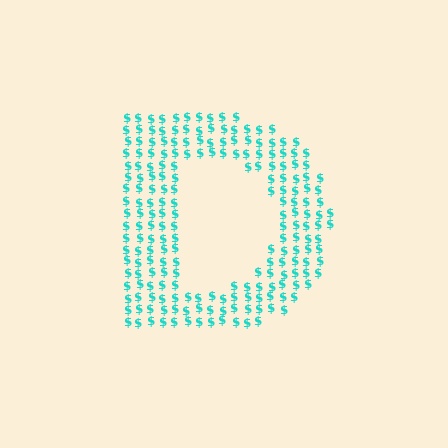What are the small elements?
The small elements are dollar signs.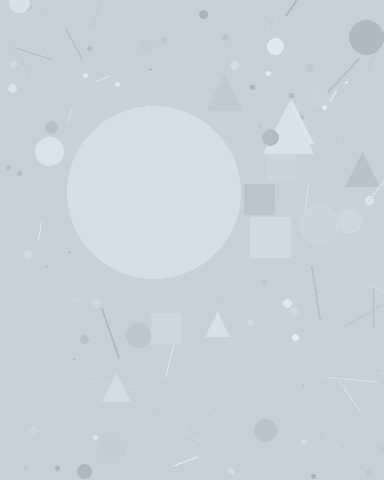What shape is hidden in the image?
A circle is hidden in the image.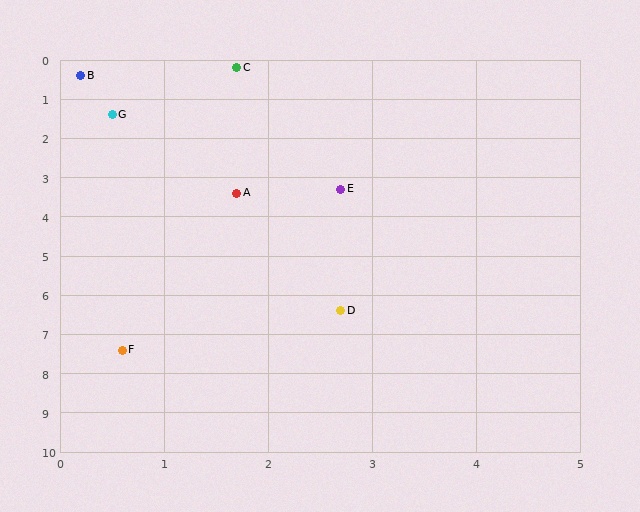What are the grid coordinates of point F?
Point F is at approximately (0.6, 7.4).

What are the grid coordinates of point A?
Point A is at approximately (1.7, 3.4).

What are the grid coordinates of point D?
Point D is at approximately (2.7, 6.4).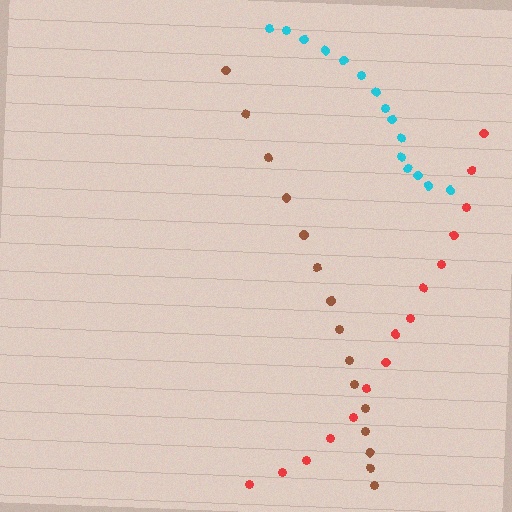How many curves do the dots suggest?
There are 3 distinct paths.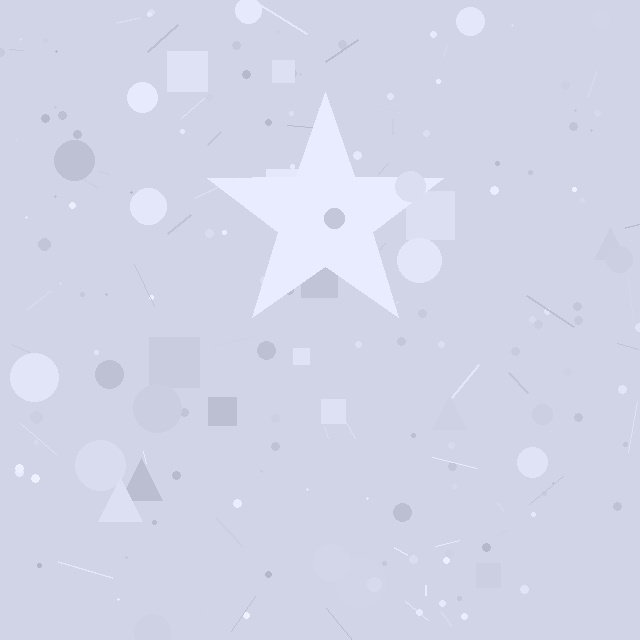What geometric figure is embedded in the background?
A star is embedded in the background.